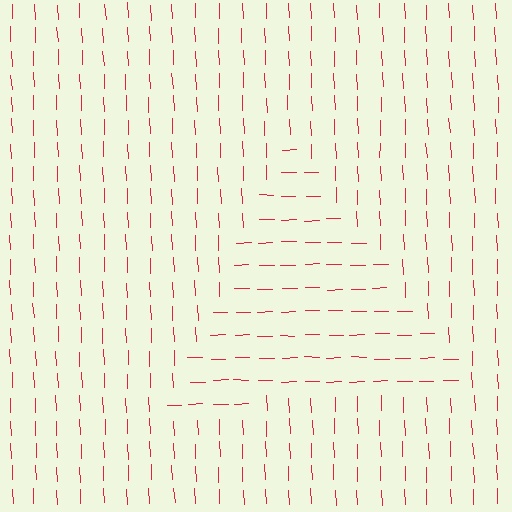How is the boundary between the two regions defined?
The boundary is defined purely by a change in line orientation (approximately 89 degrees difference). All lines are the same color and thickness.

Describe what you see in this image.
The image is filled with small red line segments. A triangle region in the image has lines oriented differently from the surrounding lines, creating a visible texture boundary.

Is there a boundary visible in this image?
Yes, there is a texture boundary formed by a change in line orientation.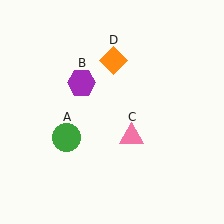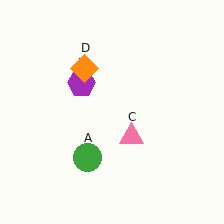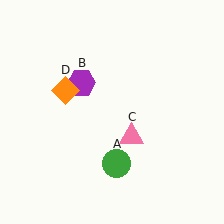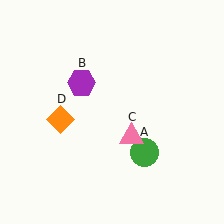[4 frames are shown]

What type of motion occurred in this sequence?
The green circle (object A), orange diamond (object D) rotated counterclockwise around the center of the scene.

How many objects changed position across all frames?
2 objects changed position: green circle (object A), orange diamond (object D).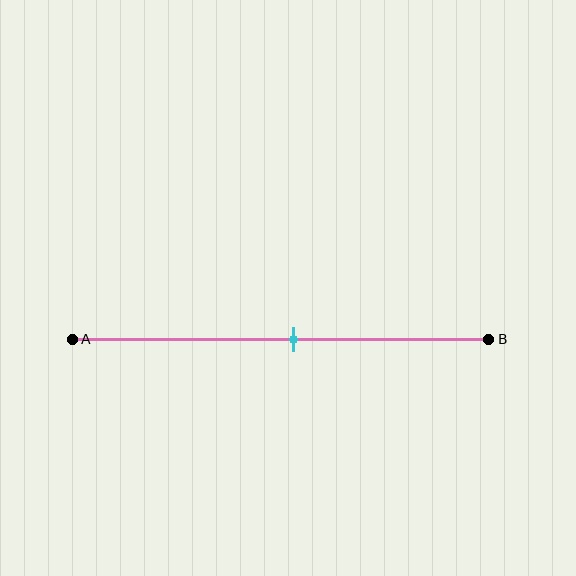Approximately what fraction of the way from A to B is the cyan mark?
The cyan mark is approximately 55% of the way from A to B.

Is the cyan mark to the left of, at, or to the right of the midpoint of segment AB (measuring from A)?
The cyan mark is to the right of the midpoint of segment AB.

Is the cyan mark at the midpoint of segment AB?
No, the mark is at about 55% from A, not at the 50% midpoint.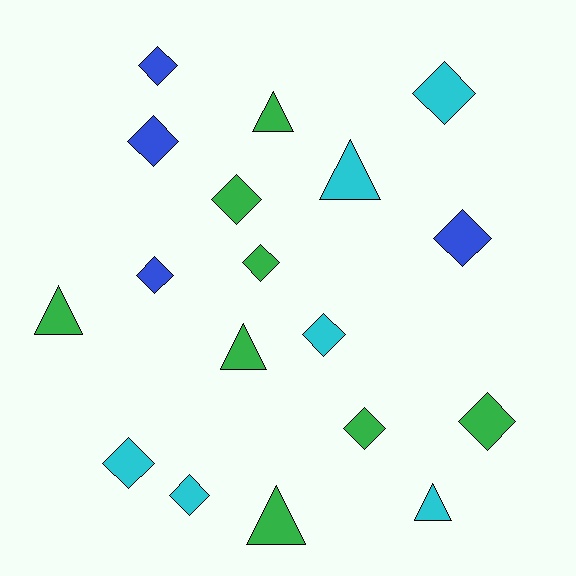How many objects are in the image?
There are 18 objects.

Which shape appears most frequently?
Diamond, with 12 objects.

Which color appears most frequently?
Green, with 8 objects.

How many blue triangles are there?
There are no blue triangles.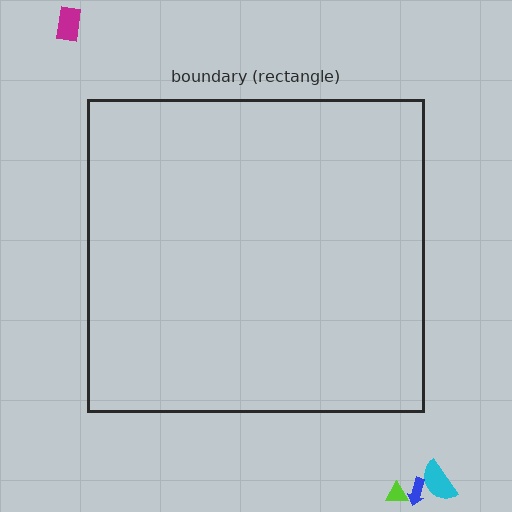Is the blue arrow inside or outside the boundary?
Outside.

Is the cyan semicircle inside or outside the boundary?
Outside.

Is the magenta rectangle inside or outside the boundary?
Outside.